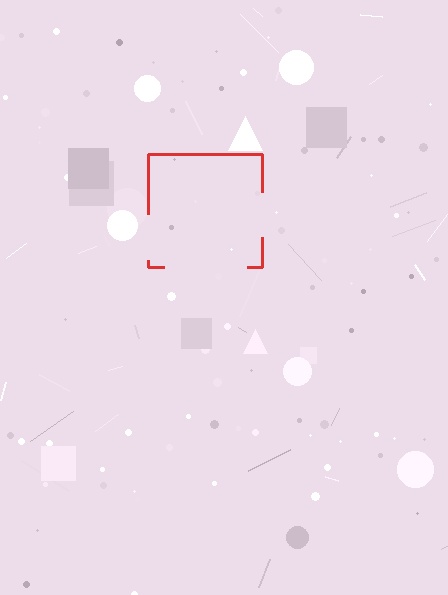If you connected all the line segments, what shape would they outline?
They would outline a square.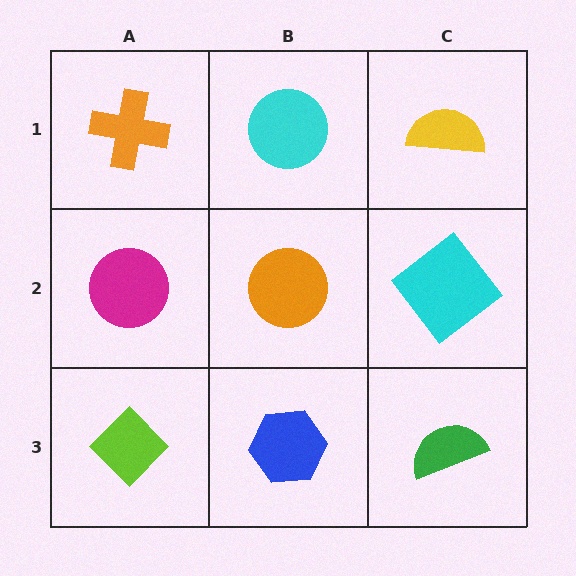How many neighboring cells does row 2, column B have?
4.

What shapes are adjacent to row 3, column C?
A cyan diamond (row 2, column C), a blue hexagon (row 3, column B).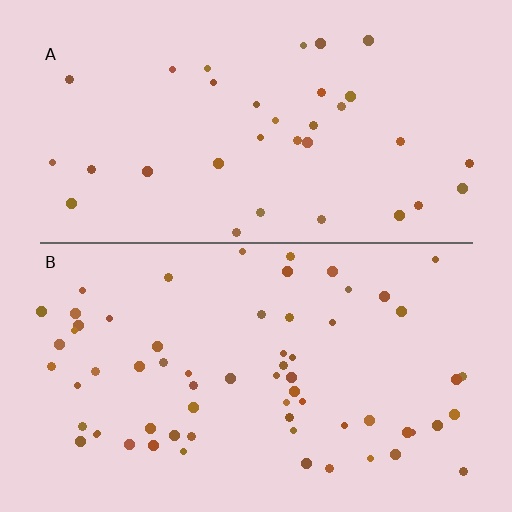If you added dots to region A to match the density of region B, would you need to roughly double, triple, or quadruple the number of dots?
Approximately double.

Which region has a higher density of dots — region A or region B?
B (the bottom).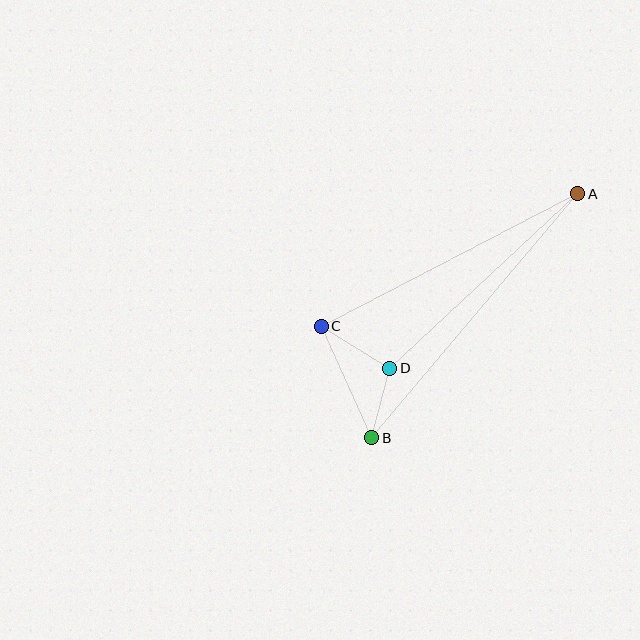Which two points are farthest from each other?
Points A and B are farthest from each other.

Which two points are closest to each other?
Points B and D are closest to each other.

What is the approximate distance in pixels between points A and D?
The distance between A and D is approximately 256 pixels.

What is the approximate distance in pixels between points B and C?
The distance between B and C is approximately 123 pixels.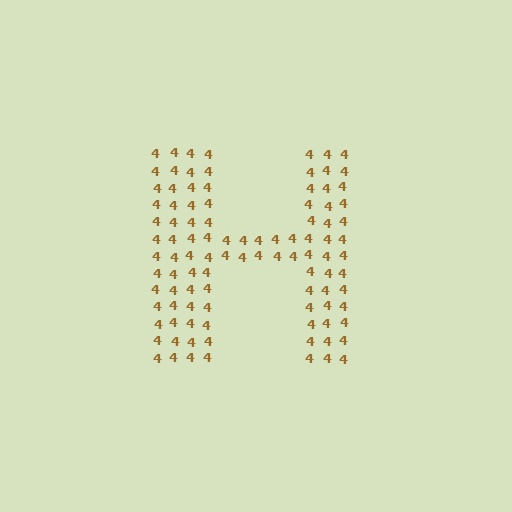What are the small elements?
The small elements are digit 4's.